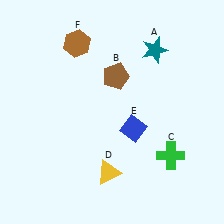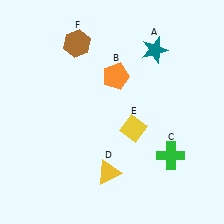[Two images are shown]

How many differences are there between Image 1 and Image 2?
There are 2 differences between the two images.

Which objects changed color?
B changed from brown to orange. E changed from blue to yellow.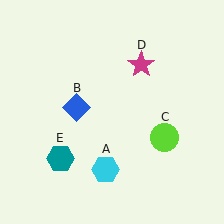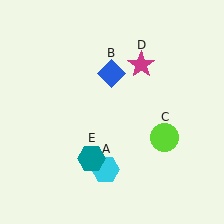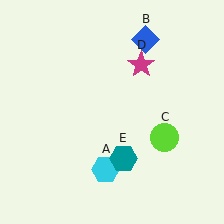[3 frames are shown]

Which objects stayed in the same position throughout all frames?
Cyan hexagon (object A) and lime circle (object C) and magenta star (object D) remained stationary.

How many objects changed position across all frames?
2 objects changed position: blue diamond (object B), teal hexagon (object E).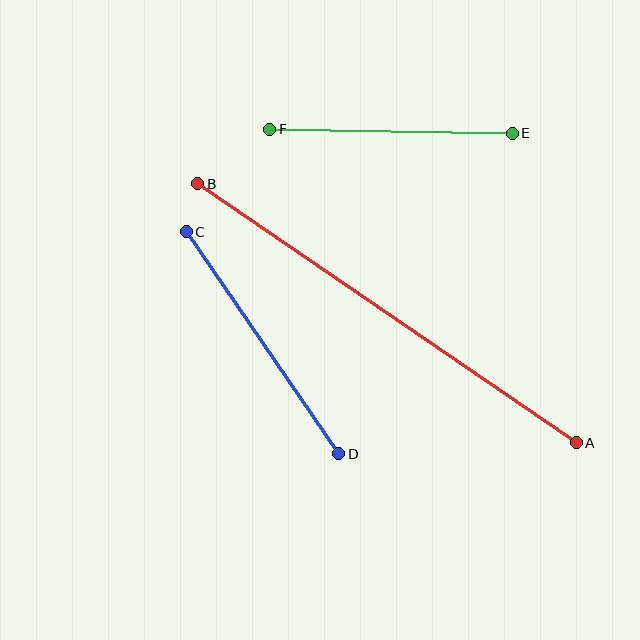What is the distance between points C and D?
The distance is approximately 270 pixels.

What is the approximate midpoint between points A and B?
The midpoint is at approximately (387, 313) pixels.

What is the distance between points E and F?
The distance is approximately 242 pixels.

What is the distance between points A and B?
The distance is approximately 458 pixels.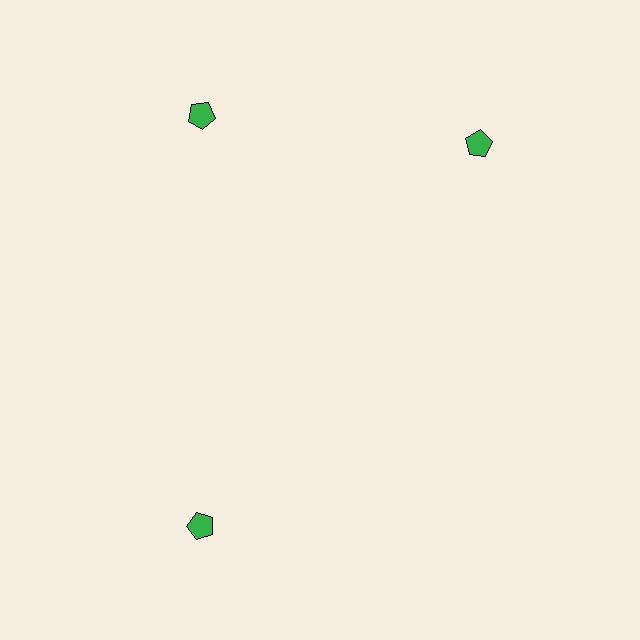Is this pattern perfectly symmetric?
No. The 3 green pentagons are arranged in a ring, but one element near the 3 o'clock position is rotated out of alignment along the ring, breaking the 3-fold rotational symmetry.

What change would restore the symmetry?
The symmetry would be restored by rotating it back into even spacing with its neighbors so that all 3 pentagons sit at equal angles and equal distance from the center.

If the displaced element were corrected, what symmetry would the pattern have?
It would have 3-fold rotational symmetry — the pattern would map onto itself every 120 degrees.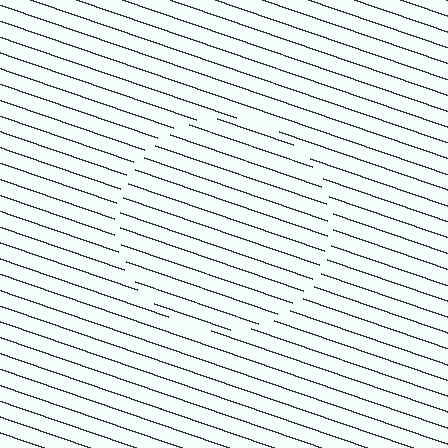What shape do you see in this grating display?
An illusory circle. The interior of the shape contains the same grating, shifted by half a period — the contour is defined by the phase discontinuity where line-ends from the inner and outer gratings abut.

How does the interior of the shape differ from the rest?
The interior of the shape contains the same grating, shifted by half a period — the contour is defined by the phase discontinuity where line-ends from the inner and outer gratings abut.